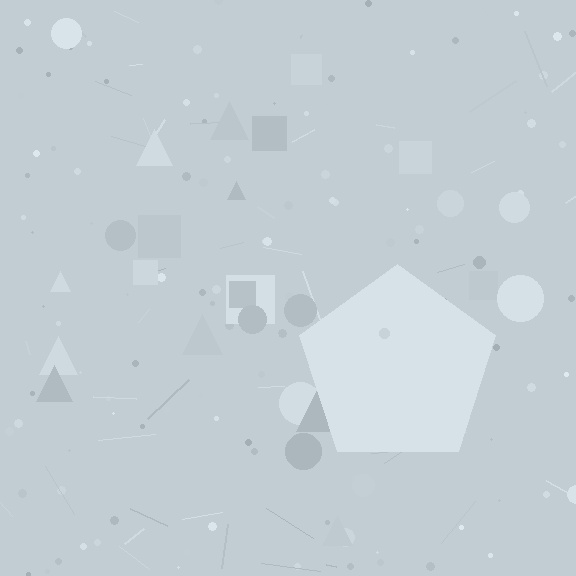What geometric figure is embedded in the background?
A pentagon is embedded in the background.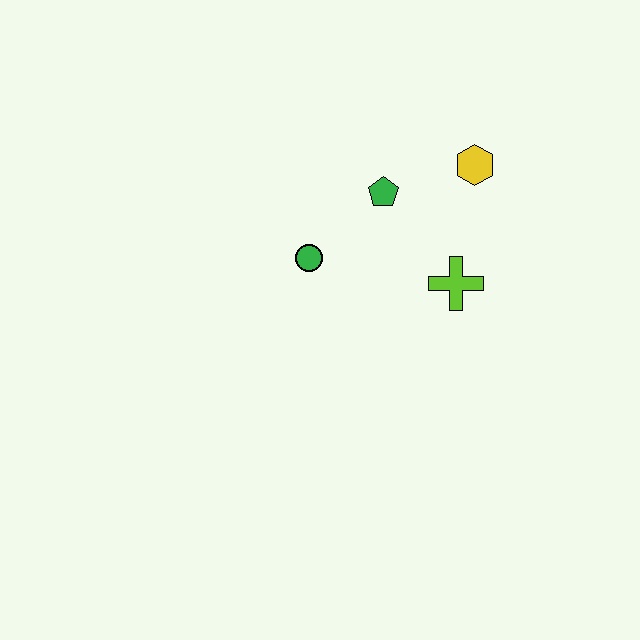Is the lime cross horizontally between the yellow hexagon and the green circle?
Yes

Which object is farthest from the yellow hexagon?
The green circle is farthest from the yellow hexagon.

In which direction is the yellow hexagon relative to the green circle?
The yellow hexagon is to the right of the green circle.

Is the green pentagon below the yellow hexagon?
Yes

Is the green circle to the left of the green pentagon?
Yes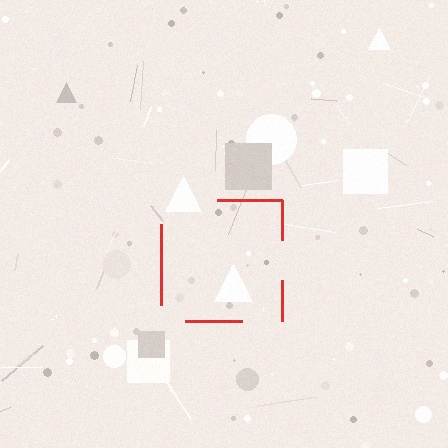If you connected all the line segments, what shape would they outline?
They would outline a square.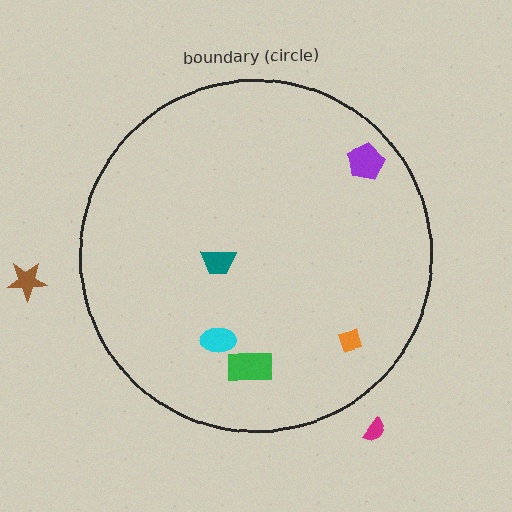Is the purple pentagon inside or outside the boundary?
Inside.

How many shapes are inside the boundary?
5 inside, 2 outside.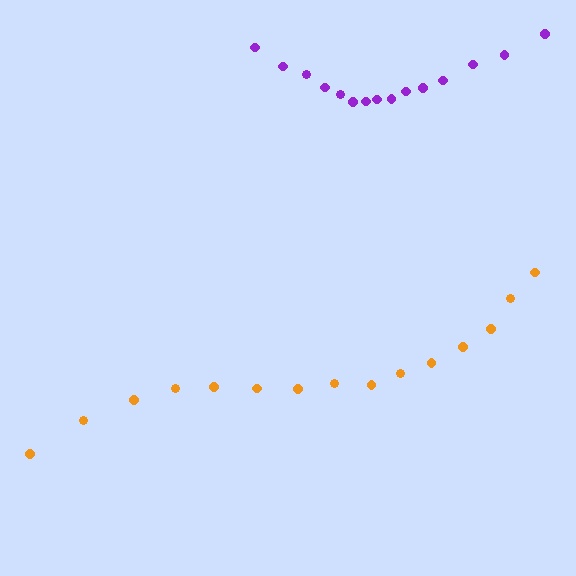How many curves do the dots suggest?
There are 2 distinct paths.